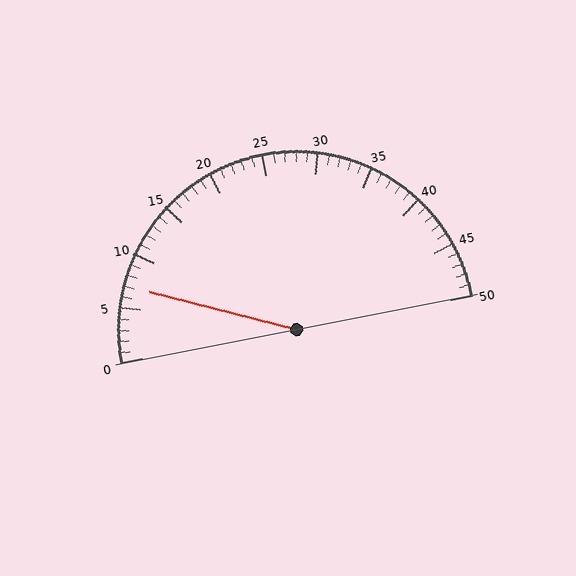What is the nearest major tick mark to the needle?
The nearest major tick mark is 5.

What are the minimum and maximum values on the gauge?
The gauge ranges from 0 to 50.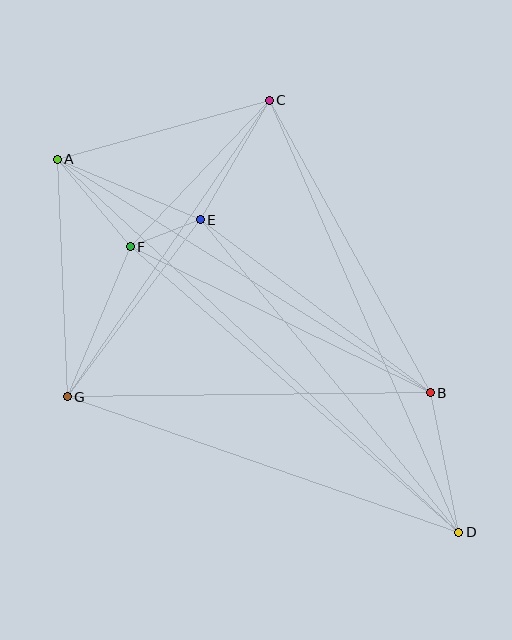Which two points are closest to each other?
Points E and F are closest to each other.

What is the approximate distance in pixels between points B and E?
The distance between B and E is approximately 288 pixels.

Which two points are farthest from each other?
Points A and D are farthest from each other.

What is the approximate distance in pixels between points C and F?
The distance between C and F is approximately 202 pixels.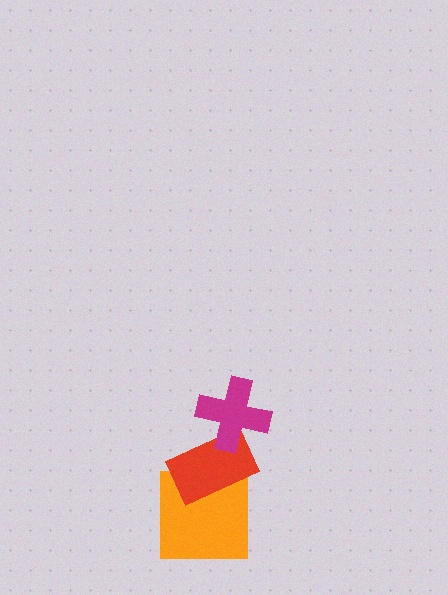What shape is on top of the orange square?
The red rectangle is on top of the orange square.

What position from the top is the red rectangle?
The red rectangle is 2nd from the top.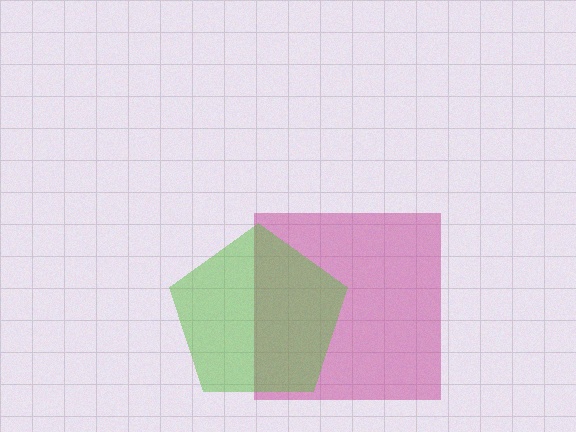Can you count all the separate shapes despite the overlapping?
Yes, there are 2 separate shapes.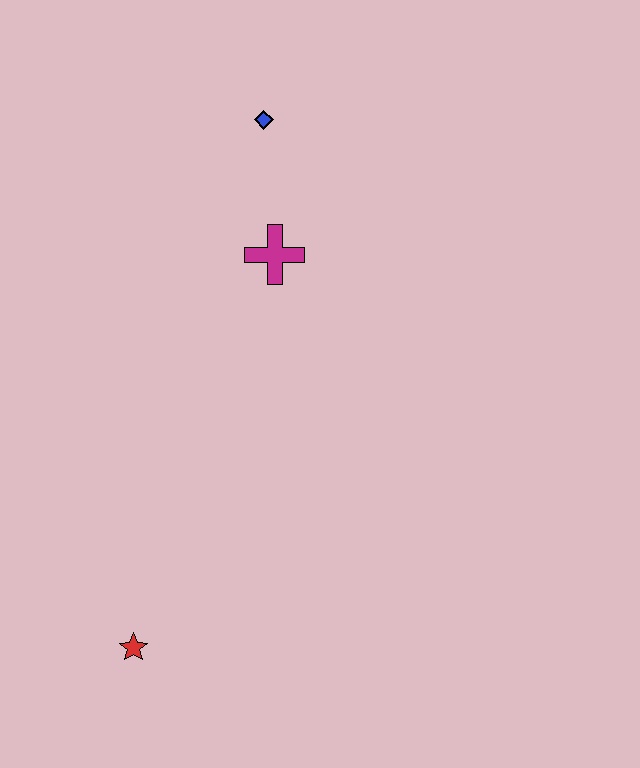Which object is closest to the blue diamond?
The magenta cross is closest to the blue diamond.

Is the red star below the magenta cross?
Yes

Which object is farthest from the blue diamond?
The red star is farthest from the blue diamond.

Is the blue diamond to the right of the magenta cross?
No